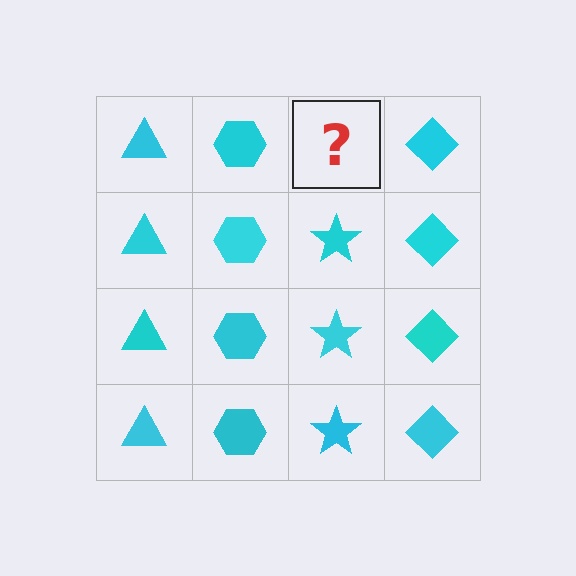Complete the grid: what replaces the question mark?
The question mark should be replaced with a cyan star.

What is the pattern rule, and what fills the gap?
The rule is that each column has a consistent shape. The gap should be filled with a cyan star.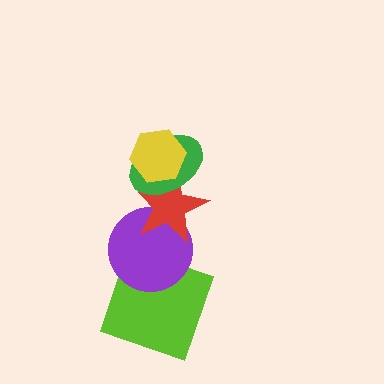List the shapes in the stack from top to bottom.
From top to bottom: the yellow hexagon, the green ellipse, the red star, the purple circle, the lime square.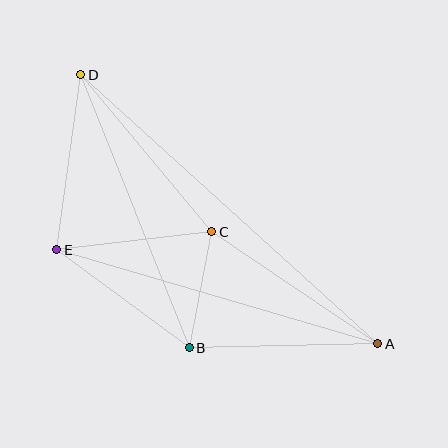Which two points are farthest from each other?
Points A and D are farthest from each other.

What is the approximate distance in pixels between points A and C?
The distance between A and C is approximately 200 pixels.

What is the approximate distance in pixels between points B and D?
The distance between B and D is approximately 294 pixels.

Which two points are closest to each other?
Points B and C are closest to each other.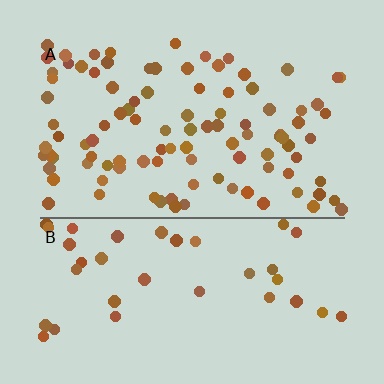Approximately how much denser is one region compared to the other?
Approximately 2.5× — region A over region B.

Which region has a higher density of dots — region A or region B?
A (the top).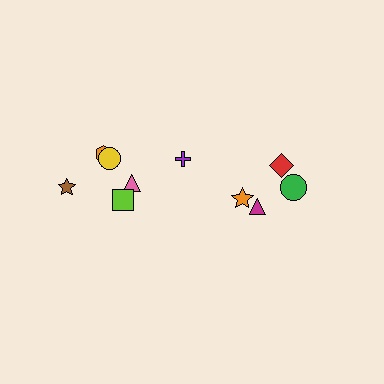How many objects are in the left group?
There are 6 objects.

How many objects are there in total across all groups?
There are 10 objects.